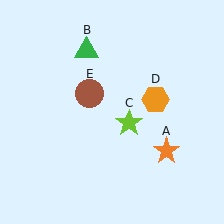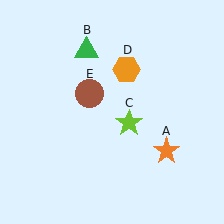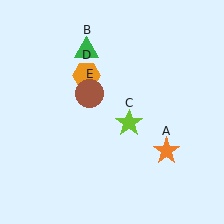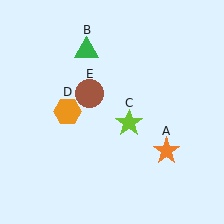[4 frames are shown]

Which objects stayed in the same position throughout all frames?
Orange star (object A) and green triangle (object B) and lime star (object C) and brown circle (object E) remained stationary.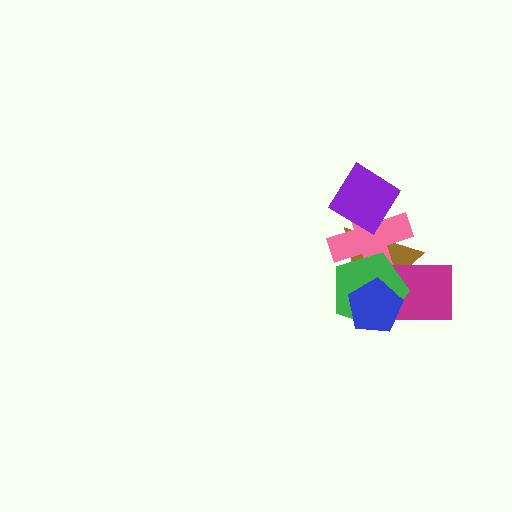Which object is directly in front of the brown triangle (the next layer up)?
The pink cross is directly in front of the brown triangle.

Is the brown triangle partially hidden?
Yes, it is partially covered by another shape.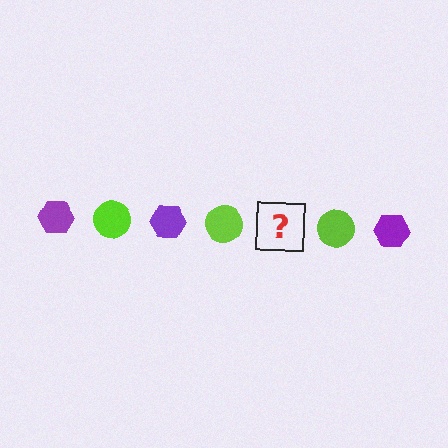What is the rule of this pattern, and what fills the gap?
The rule is that the pattern alternates between purple hexagon and lime circle. The gap should be filled with a purple hexagon.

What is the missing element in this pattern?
The missing element is a purple hexagon.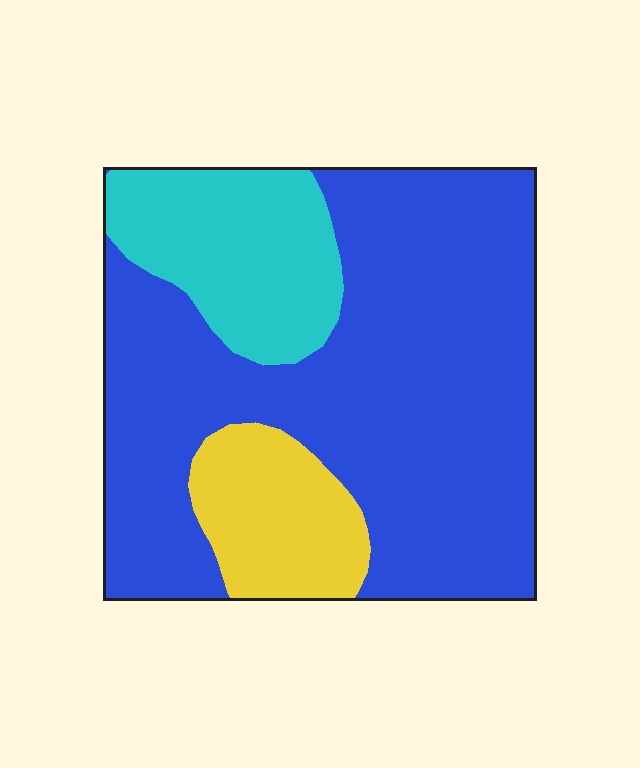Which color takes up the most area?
Blue, at roughly 70%.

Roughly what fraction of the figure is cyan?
Cyan covers about 20% of the figure.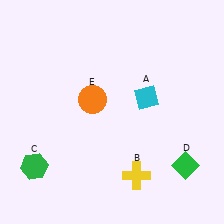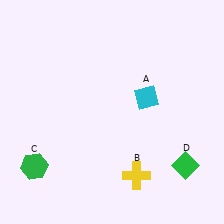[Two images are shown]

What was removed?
The orange circle (E) was removed in Image 2.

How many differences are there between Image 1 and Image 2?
There is 1 difference between the two images.